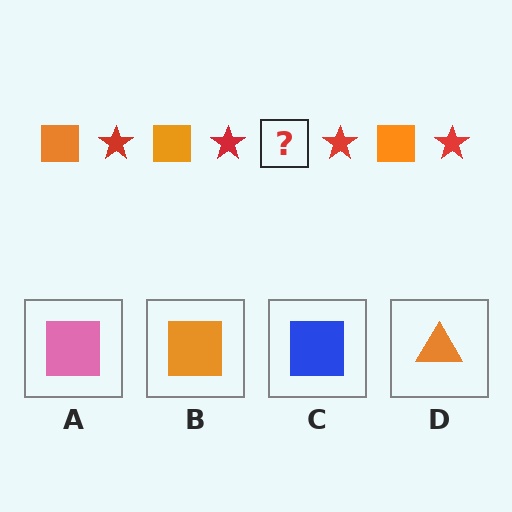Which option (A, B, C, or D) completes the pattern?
B.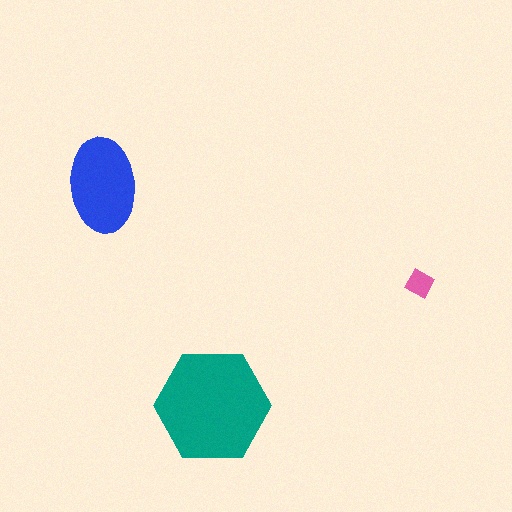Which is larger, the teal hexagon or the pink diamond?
The teal hexagon.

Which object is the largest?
The teal hexagon.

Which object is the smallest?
The pink diamond.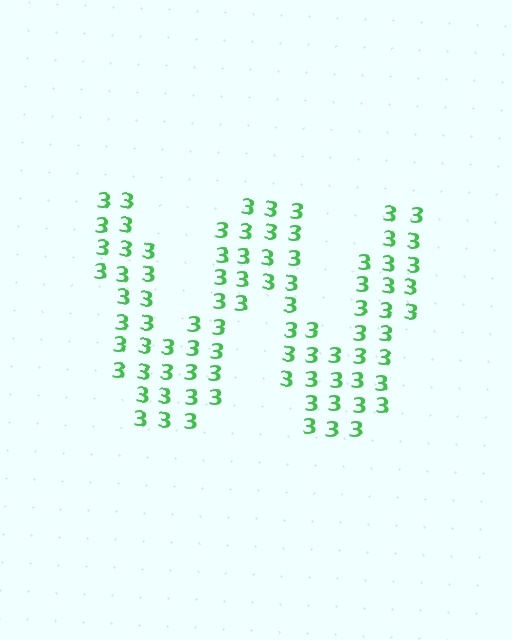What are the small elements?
The small elements are digit 3's.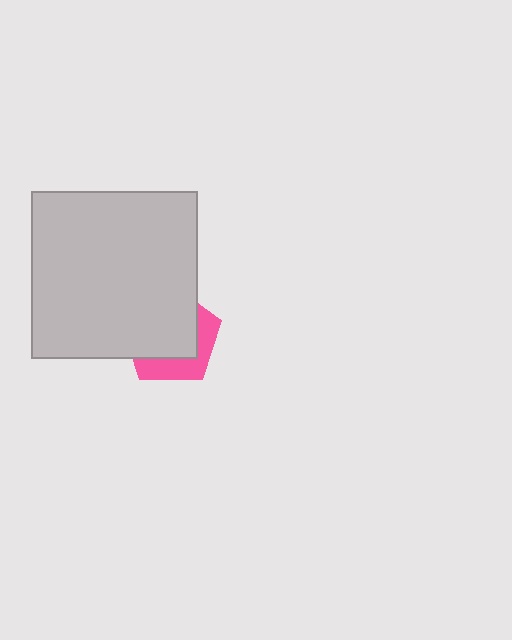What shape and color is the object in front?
The object in front is a light gray rectangle.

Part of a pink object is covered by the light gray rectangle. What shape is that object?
It is a pentagon.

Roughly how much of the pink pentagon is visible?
A small part of it is visible (roughly 34%).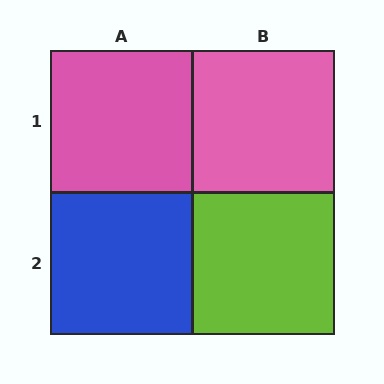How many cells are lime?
1 cell is lime.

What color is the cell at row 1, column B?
Pink.